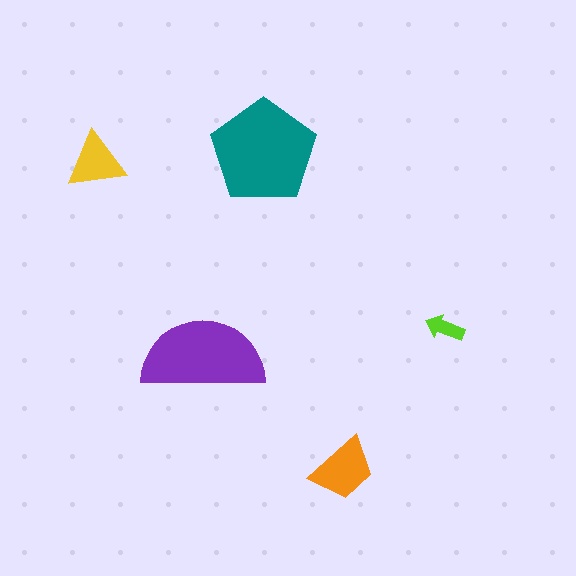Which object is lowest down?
The orange trapezoid is bottommost.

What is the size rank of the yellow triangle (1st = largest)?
4th.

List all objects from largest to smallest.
The teal pentagon, the purple semicircle, the orange trapezoid, the yellow triangle, the lime arrow.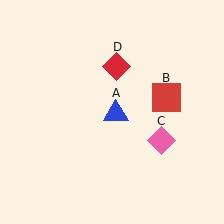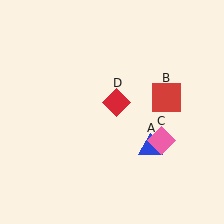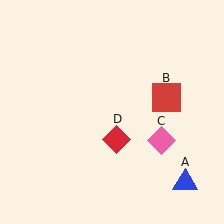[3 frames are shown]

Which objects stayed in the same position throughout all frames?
Red square (object B) and pink diamond (object C) remained stationary.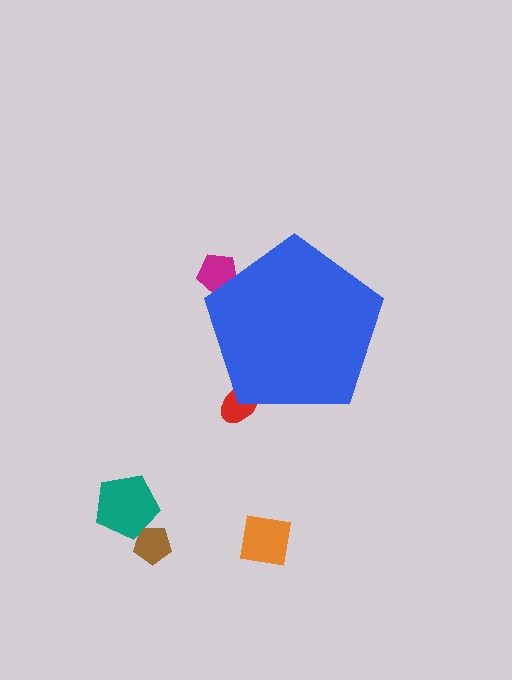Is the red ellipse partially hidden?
Yes, the red ellipse is partially hidden behind the blue pentagon.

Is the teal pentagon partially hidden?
No, the teal pentagon is fully visible.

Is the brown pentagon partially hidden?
No, the brown pentagon is fully visible.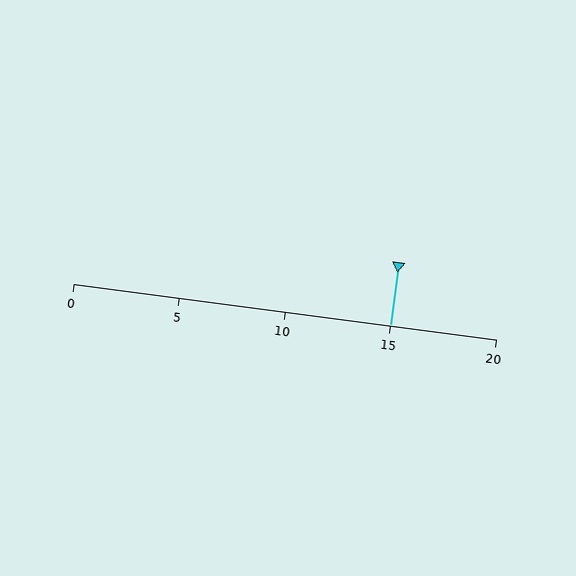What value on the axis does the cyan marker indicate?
The marker indicates approximately 15.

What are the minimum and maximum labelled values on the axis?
The axis runs from 0 to 20.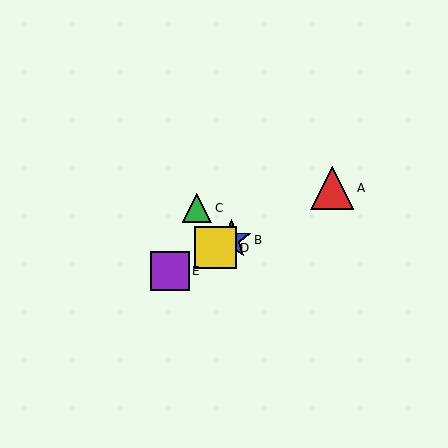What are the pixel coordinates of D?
Object D is at (216, 248).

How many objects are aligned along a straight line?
4 objects (A, B, D, E) are aligned along a straight line.